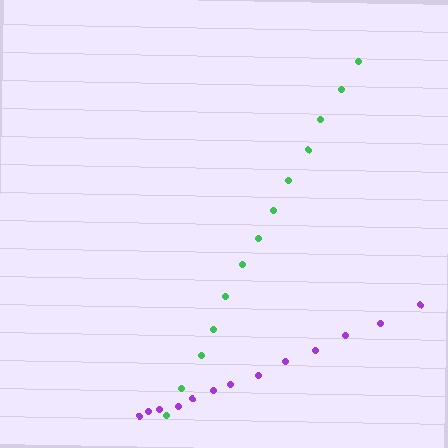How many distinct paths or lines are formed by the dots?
There are 2 distinct paths.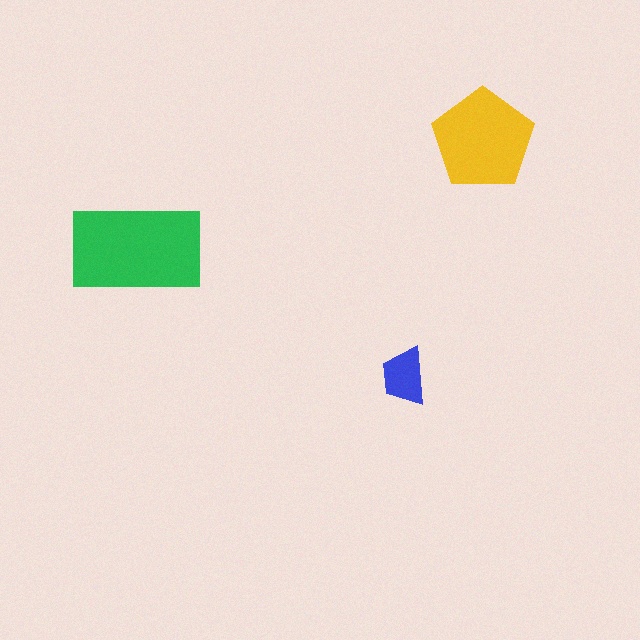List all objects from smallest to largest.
The blue trapezoid, the yellow pentagon, the green rectangle.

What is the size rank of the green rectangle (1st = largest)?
1st.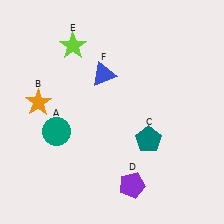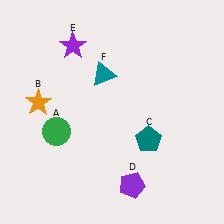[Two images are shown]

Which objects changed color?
A changed from teal to green. E changed from lime to purple. F changed from blue to teal.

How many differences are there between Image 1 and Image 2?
There are 3 differences between the two images.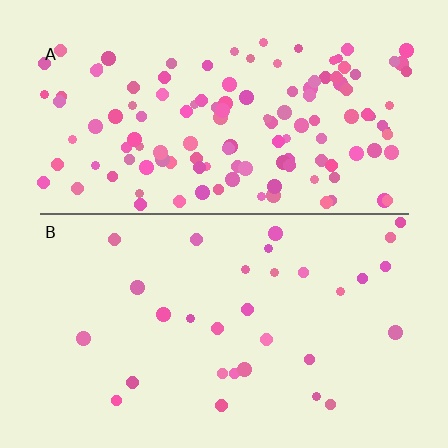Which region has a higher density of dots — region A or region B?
A (the top).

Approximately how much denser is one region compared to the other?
Approximately 4.2× — region A over region B.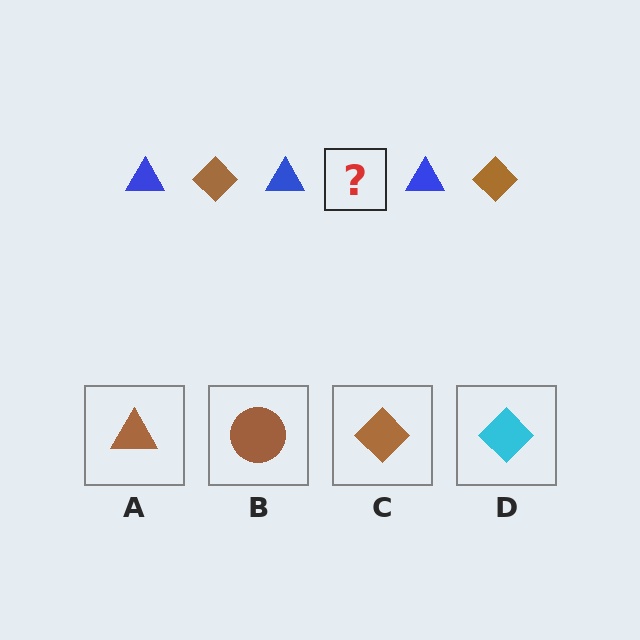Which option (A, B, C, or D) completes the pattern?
C.